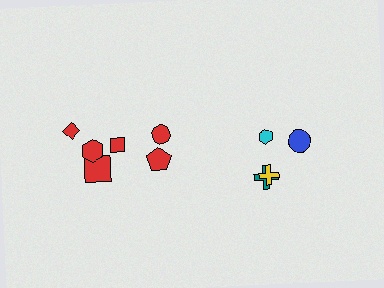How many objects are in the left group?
There are 6 objects.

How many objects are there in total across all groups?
There are 10 objects.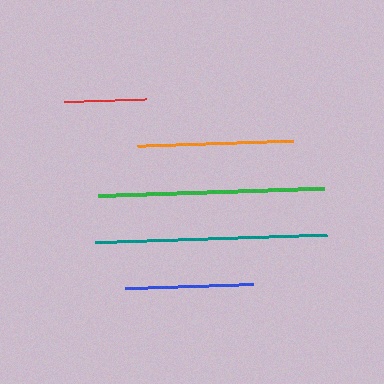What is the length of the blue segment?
The blue segment is approximately 128 pixels long.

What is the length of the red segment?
The red segment is approximately 82 pixels long.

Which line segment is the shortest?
The red line is the shortest at approximately 82 pixels.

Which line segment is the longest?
The teal line is the longest at approximately 232 pixels.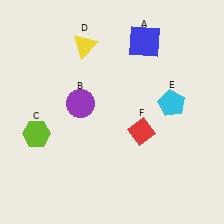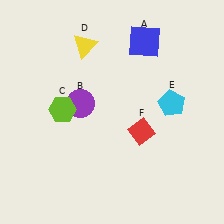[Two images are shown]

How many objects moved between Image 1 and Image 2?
1 object moved between the two images.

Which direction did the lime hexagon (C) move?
The lime hexagon (C) moved right.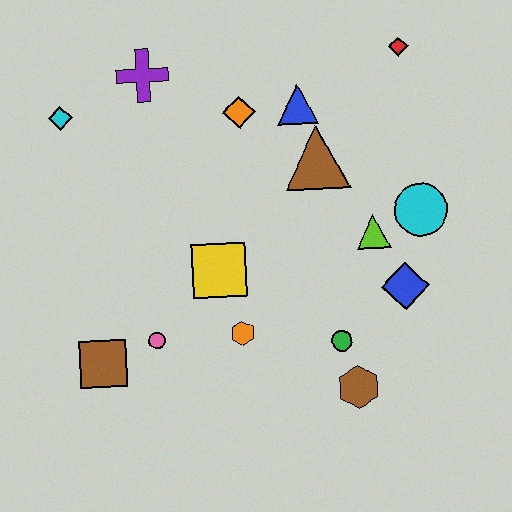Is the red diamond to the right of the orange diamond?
Yes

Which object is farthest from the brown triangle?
The brown square is farthest from the brown triangle.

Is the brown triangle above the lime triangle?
Yes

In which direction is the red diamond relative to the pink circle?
The red diamond is above the pink circle.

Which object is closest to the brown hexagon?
The green circle is closest to the brown hexagon.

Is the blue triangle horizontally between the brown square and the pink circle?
No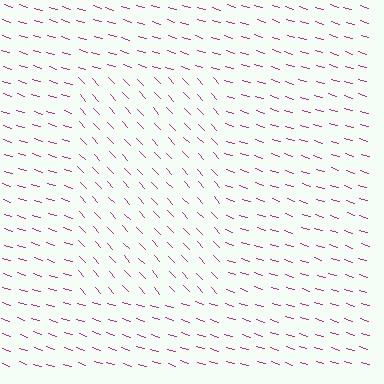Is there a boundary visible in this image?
Yes, there is a texture boundary formed by a change in line orientation.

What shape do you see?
I see a rectangle.